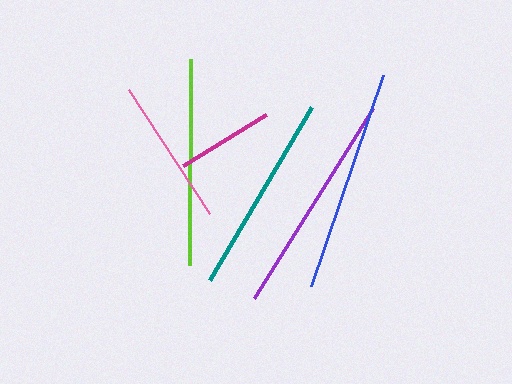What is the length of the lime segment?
The lime segment is approximately 206 pixels long.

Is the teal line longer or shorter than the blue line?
The blue line is longer than the teal line.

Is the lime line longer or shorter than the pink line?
The lime line is longer than the pink line.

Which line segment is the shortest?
The magenta line is the shortest at approximately 97 pixels.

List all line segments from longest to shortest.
From longest to shortest: purple, blue, lime, teal, pink, magenta.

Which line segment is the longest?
The purple line is the longest at approximately 223 pixels.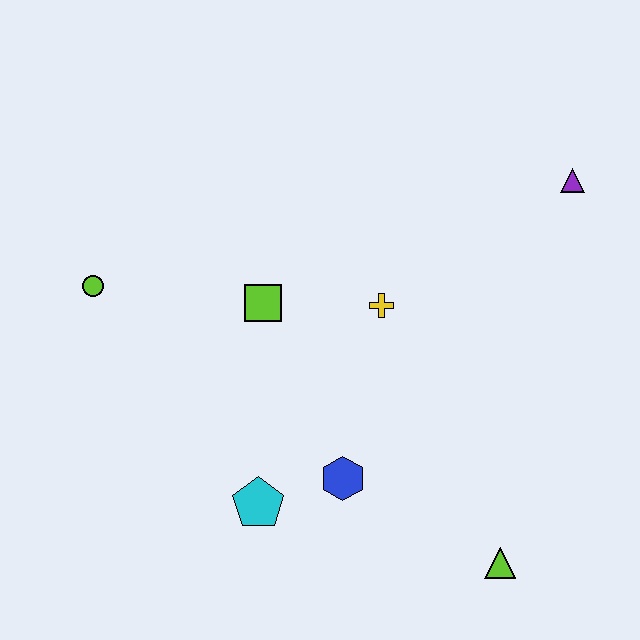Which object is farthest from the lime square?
The lime triangle is farthest from the lime square.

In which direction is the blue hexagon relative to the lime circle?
The blue hexagon is to the right of the lime circle.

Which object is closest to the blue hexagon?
The cyan pentagon is closest to the blue hexagon.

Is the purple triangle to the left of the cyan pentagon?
No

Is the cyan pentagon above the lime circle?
No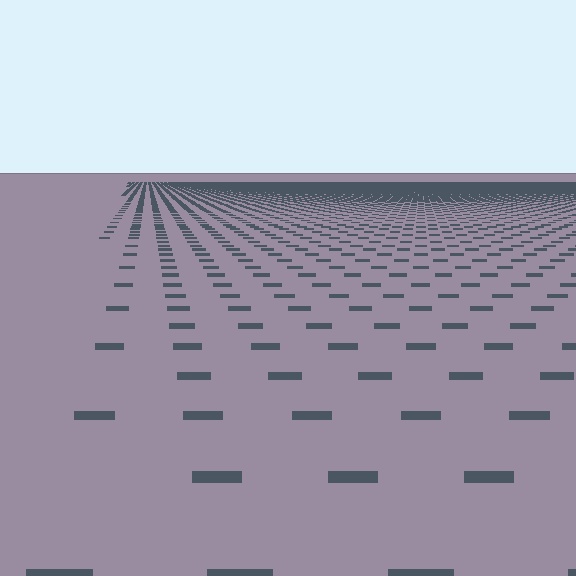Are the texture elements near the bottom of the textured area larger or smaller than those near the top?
Larger. Near the bottom, elements are closer to the viewer and appear at a bigger on-screen size.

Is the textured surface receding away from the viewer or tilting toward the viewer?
The surface is receding away from the viewer. Texture elements get smaller and denser toward the top.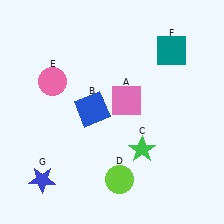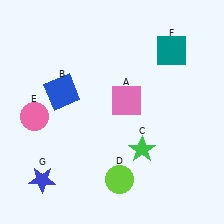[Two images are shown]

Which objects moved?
The objects that moved are: the blue square (B), the pink circle (E).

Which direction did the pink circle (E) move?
The pink circle (E) moved down.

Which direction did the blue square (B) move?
The blue square (B) moved left.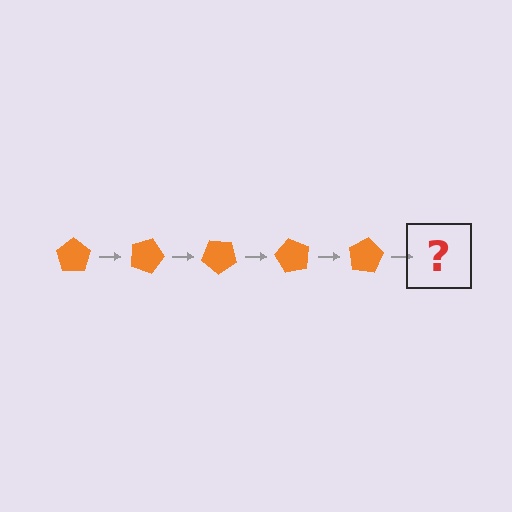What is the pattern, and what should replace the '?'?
The pattern is that the pentagon rotates 20 degrees each step. The '?' should be an orange pentagon rotated 100 degrees.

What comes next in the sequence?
The next element should be an orange pentagon rotated 100 degrees.